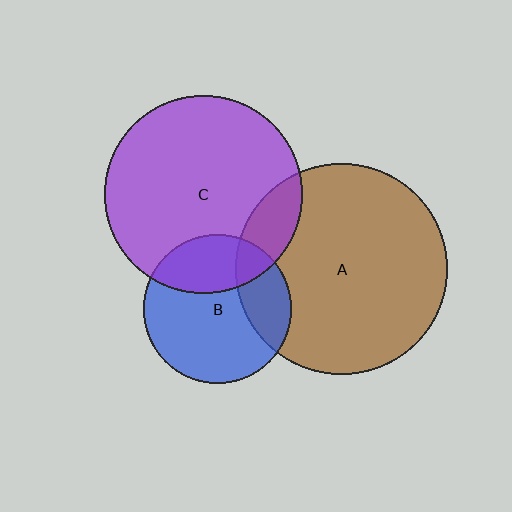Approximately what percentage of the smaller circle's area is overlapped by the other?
Approximately 30%.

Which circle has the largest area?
Circle A (brown).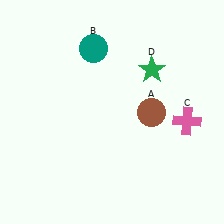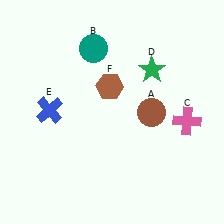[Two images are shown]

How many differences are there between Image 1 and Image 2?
There are 2 differences between the two images.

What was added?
A blue cross (E), a brown hexagon (F) were added in Image 2.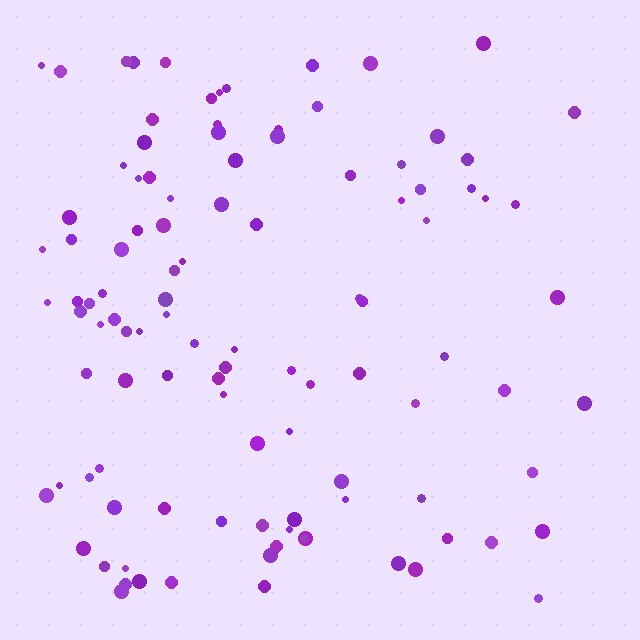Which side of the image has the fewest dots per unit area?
The right.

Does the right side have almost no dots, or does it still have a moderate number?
Still a moderate number, just noticeably fewer than the left.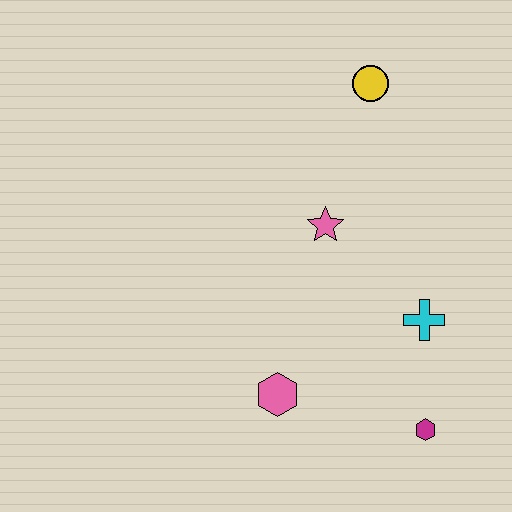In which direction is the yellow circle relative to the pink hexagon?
The yellow circle is above the pink hexagon.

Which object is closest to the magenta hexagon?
The cyan cross is closest to the magenta hexagon.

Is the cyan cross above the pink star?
No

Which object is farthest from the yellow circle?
The magenta hexagon is farthest from the yellow circle.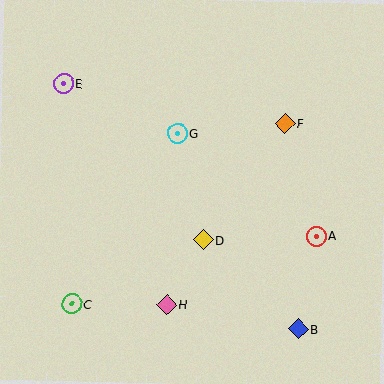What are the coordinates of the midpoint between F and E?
The midpoint between F and E is at (174, 104).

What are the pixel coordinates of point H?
Point H is at (167, 305).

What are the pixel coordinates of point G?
Point G is at (178, 133).